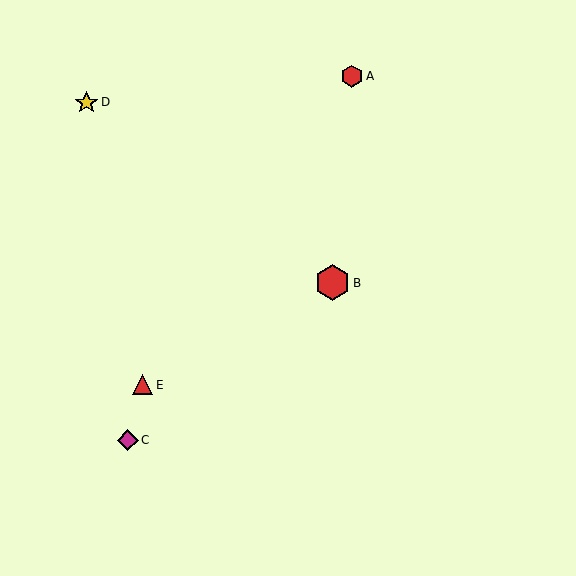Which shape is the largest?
The red hexagon (labeled B) is the largest.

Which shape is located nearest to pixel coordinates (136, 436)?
The magenta diamond (labeled C) at (128, 440) is nearest to that location.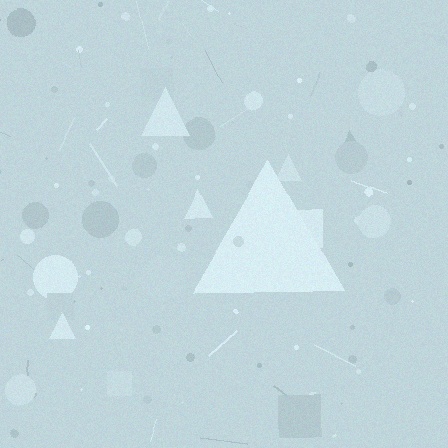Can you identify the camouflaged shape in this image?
The camouflaged shape is a triangle.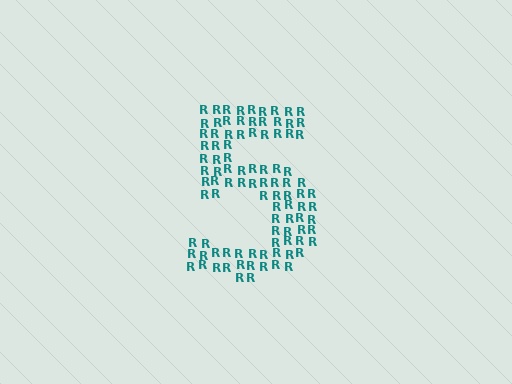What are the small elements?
The small elements are letter R's.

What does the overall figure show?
The overall figure shows the digit 5.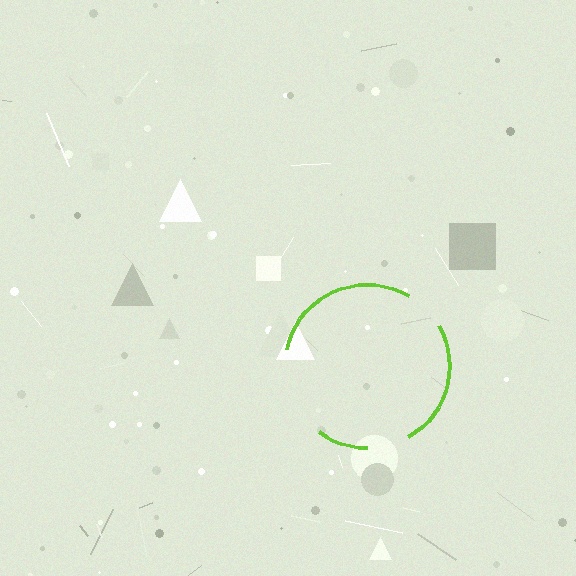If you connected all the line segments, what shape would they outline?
They would outline a circle.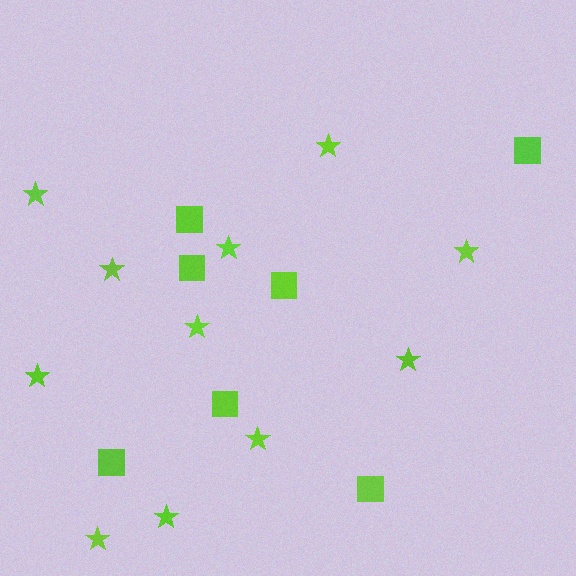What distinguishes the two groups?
There are 2 groups: one group of stars (11) and one group of squares (7).